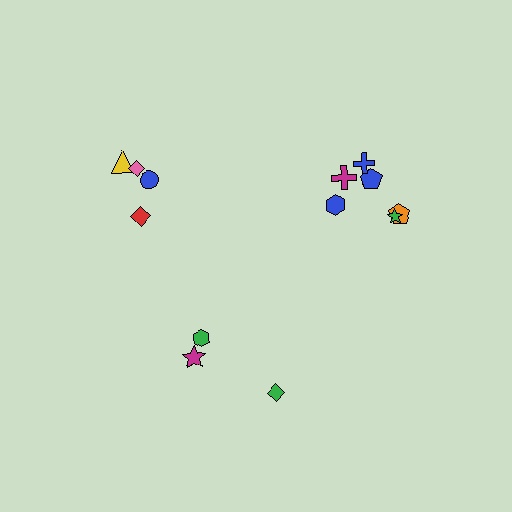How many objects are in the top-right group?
There are 6 objects.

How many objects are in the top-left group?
There are 4 objects.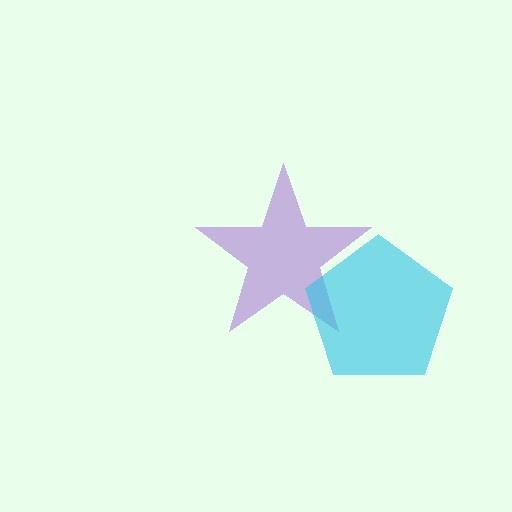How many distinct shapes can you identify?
There are 2 distinct shapes: a purple star, a cyan pentagon.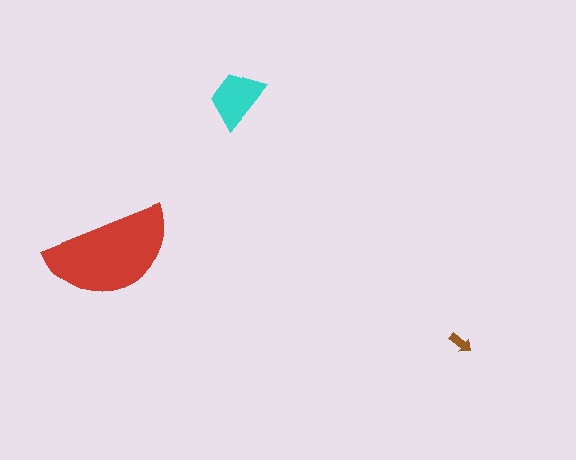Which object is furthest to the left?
The red semicircle is leftmost.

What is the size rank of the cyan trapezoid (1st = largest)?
2nd.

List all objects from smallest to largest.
The brown arrow, the cyan trapezoid, the red semicircle.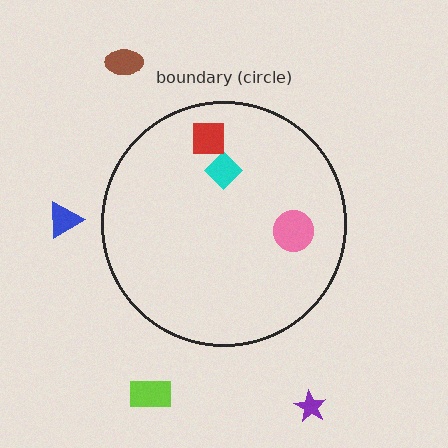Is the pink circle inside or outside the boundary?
Inside.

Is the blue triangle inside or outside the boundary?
Outside.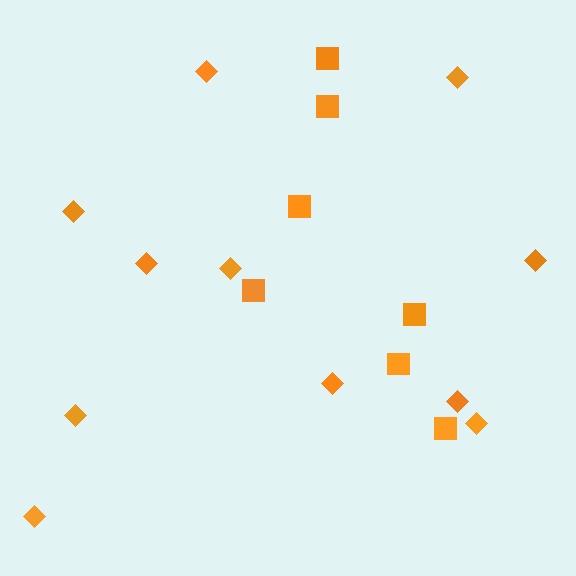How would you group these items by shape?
There are 2 groups: one group of diamonds (11) and one group of squares (7).